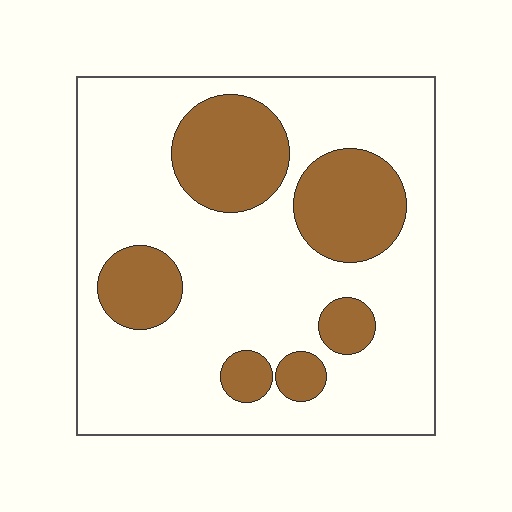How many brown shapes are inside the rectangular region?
6.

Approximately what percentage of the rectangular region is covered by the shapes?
Approximately 25%.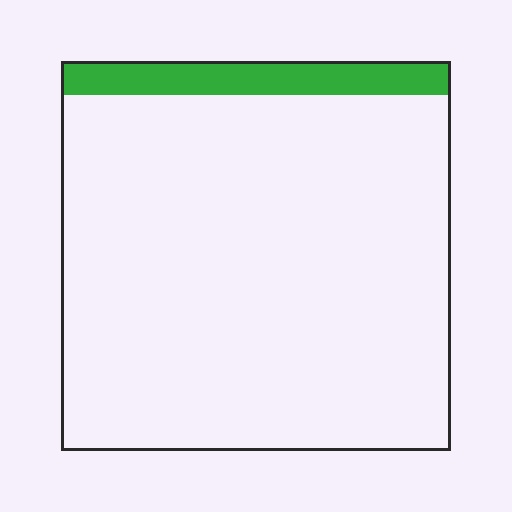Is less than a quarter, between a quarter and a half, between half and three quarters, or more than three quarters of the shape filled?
Less than a quarter.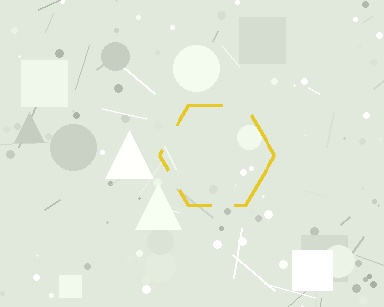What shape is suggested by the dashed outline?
The dashed outline suggests a hexagon.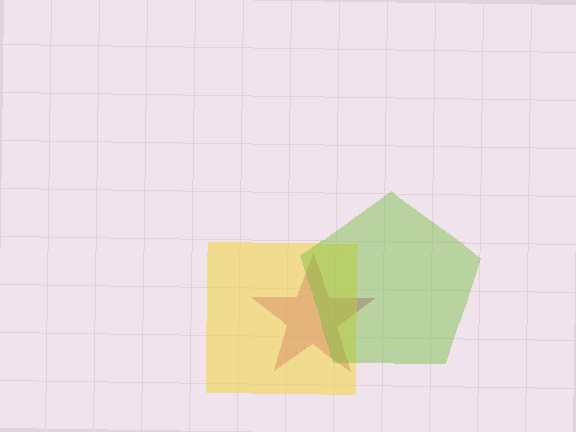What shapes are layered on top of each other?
The layered shapes are: a magenta star, a yellow square, a lime pentagon.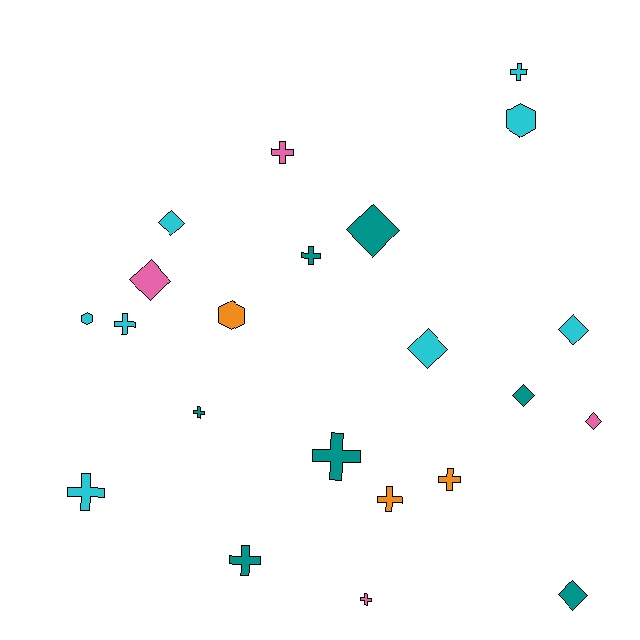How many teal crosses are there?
There are 4 teal crosses.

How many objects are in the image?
There are 22 objects.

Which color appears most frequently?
Cyan, with 8 objects.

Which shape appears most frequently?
Cross, with 11 objects.